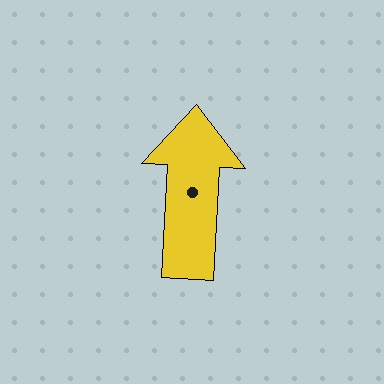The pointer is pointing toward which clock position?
Roughly 12 o'clock.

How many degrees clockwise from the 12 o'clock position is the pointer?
Approximately 3 degrees.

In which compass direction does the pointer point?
North.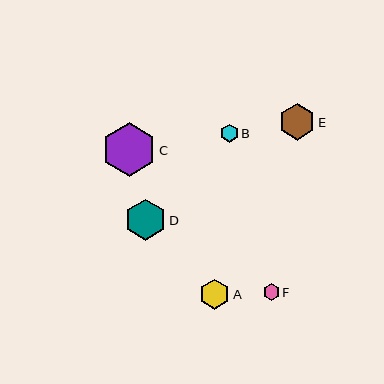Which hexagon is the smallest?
Hexagon F is the smallest with a size of approximately 16 pixels.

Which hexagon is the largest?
Hexagon C is the largest with a size of approximately 54 pixels.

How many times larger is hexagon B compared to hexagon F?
Hexagon B is approximately 1.1 times the size of hexagon F.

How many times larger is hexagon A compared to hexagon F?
Hexagon A is approximately 1.9 times the size of hexagon F.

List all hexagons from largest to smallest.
From largest to smallest: C, D, E, A, B, F.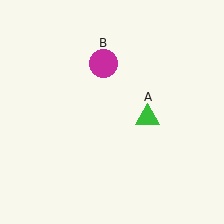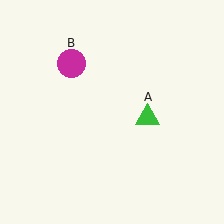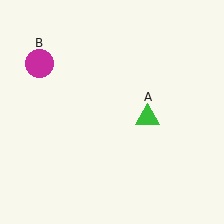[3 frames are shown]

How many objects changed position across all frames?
1 object changed position: magenta circle (object B).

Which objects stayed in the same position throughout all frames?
Green triangle (object A) remained stationary.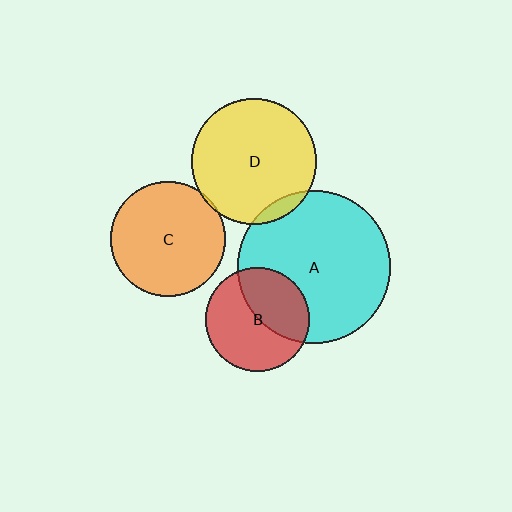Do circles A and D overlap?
Yes.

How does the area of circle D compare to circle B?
Approximately 1.5 times.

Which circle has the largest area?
Circle A (cyan).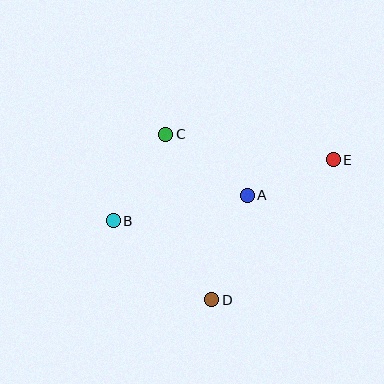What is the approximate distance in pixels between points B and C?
The distance between B and C is approximately 101 pixels.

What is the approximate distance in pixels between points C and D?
The distance between C and D is approximately 172 pixels.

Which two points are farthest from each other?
Points B and E are farthest from each other.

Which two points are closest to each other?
Points A and E are closest to each other.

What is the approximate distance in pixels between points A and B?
The distance between A and B is approximately 136 pixels.